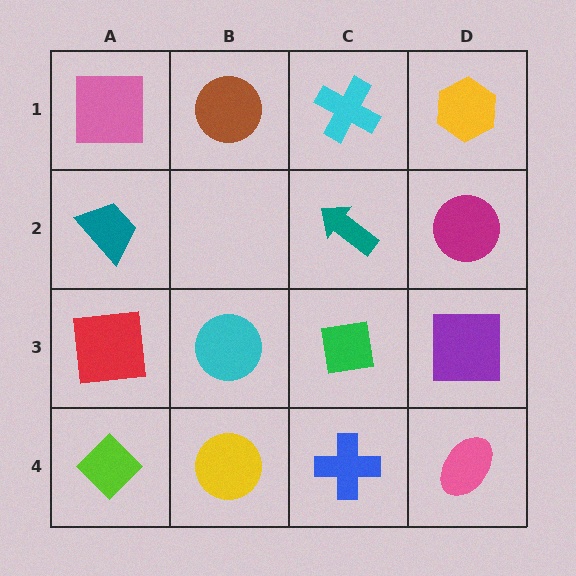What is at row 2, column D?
A magenta circle.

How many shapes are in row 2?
3 shapes.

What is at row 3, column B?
A cyan circle.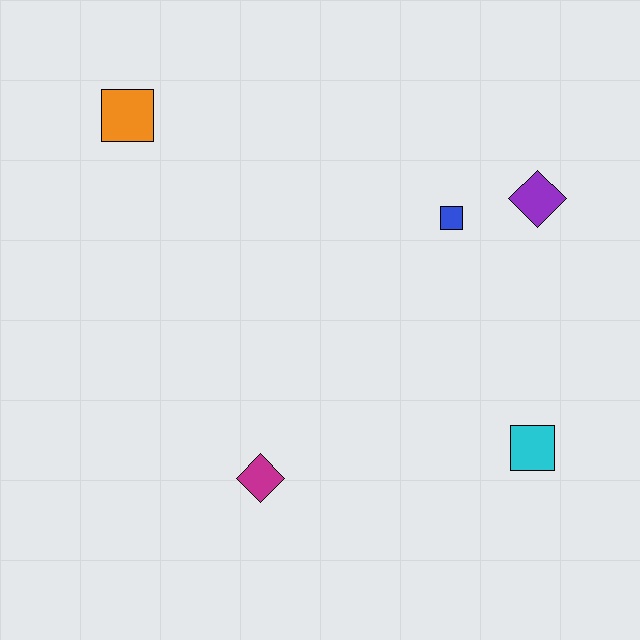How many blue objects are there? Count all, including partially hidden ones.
There is 1 blue object.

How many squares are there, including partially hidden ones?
There are 3 squares.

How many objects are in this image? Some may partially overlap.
There are 5 objects.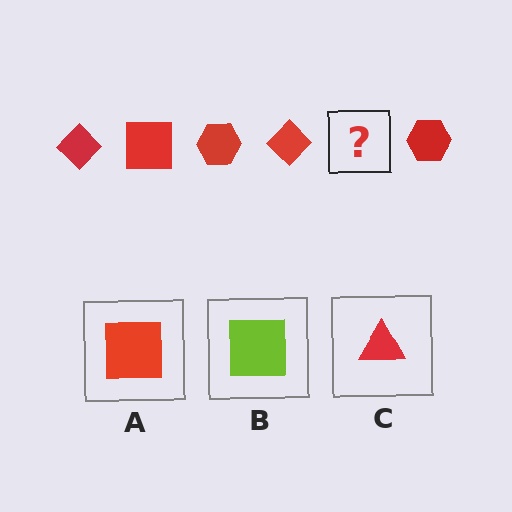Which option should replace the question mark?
Option A.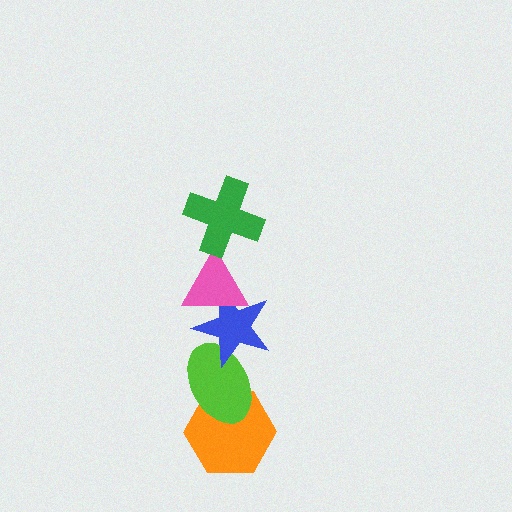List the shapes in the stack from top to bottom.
From top to bottom: the green cross, the pink triangle, the blue star, the lime ellipse, the orange hexagon.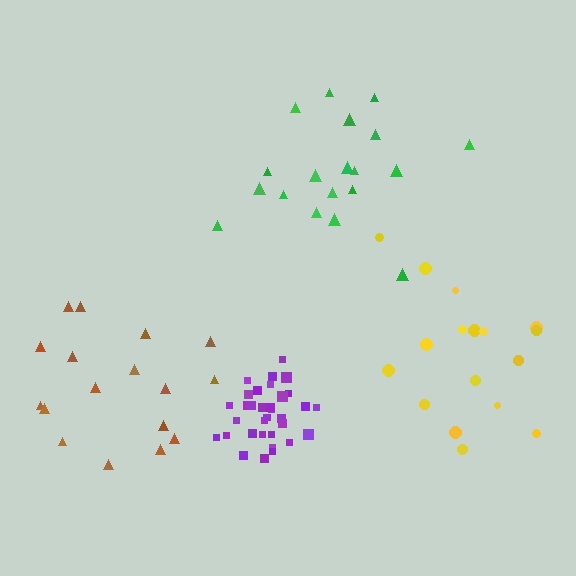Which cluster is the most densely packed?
Purple.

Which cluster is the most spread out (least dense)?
Brown.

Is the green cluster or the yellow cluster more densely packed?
Green.